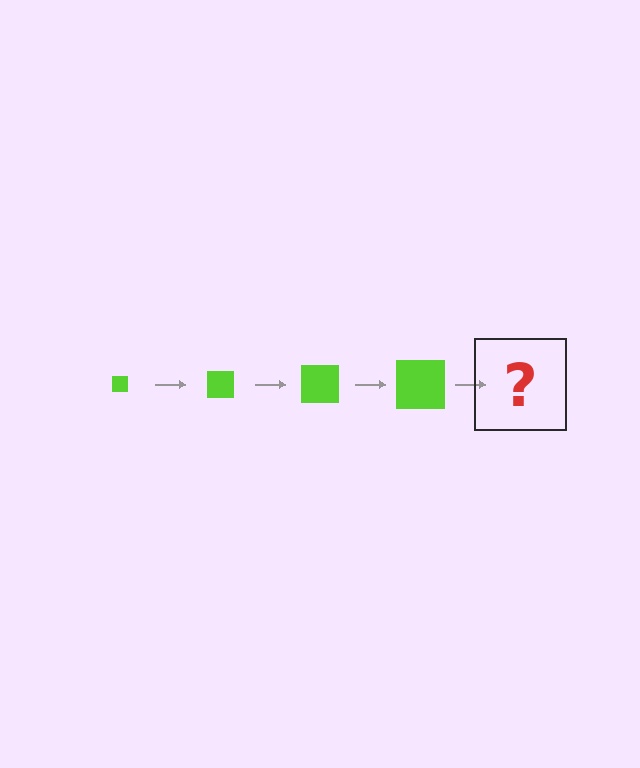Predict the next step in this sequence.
The next step is a lime square, larger than the previous one.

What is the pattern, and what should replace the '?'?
The pattern is that the square gets progressively larger each step. The '?' should be a lime square, larger than the previous one.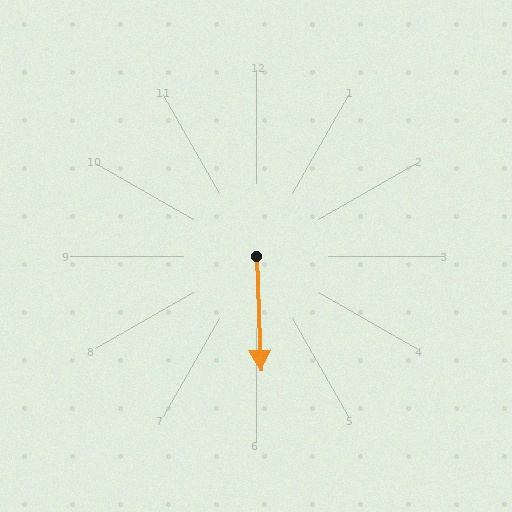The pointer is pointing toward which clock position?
Roughly 6 o'clock.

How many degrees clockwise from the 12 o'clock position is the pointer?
Approximately 178 degrees.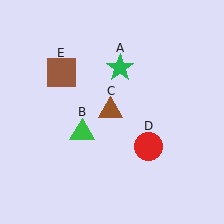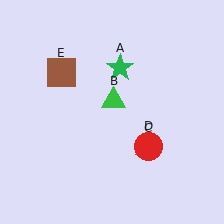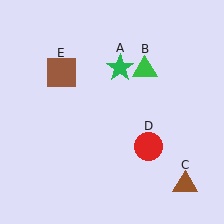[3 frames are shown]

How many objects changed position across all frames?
2 objects changed position: green triangle (object B), brown triangle (object C).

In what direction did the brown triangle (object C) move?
The brown triangle (object C) moved down and to the right.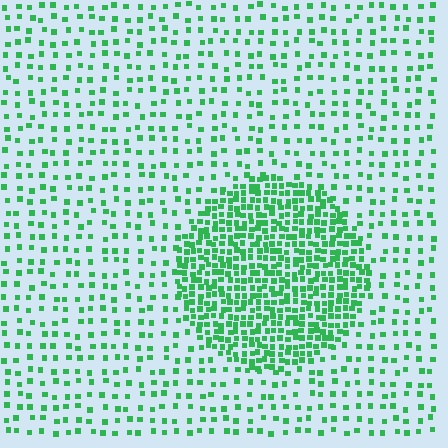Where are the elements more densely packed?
The elements are more densely packed inside the circle boundary.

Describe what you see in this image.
The image contains small green elements arranged at two different densities. A circle-shaped region is visible where the elements are more densely packed than the surrounding area.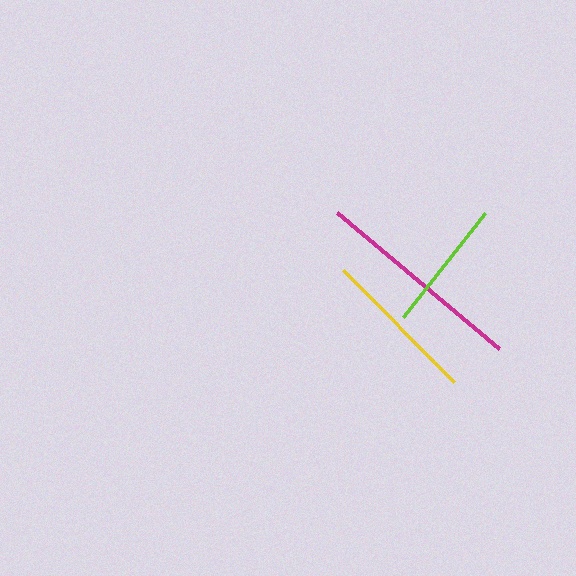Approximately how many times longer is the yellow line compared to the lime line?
The yellow line is approximately 1.2 times the length of the lime line.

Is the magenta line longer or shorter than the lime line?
The magenta line is longer than the lime line.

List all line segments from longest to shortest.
From longest to shortest: magenta, yellow, lime.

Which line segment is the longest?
The magenta line is the longest at approximately 212 pixels.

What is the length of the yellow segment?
The yellow segment is approximately 158 pixels long.